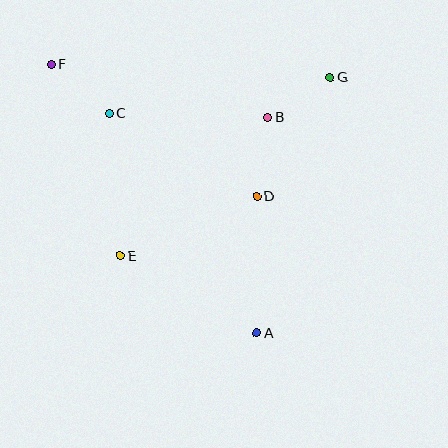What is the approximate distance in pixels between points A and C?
The distance between A and C is approximately 264 pixels.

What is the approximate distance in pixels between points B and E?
The distance between B and E is approximately 202 pixels.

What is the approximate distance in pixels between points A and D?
The distance between A and D is approximately 136 pixels.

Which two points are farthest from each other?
Points A and F are farthest from each other.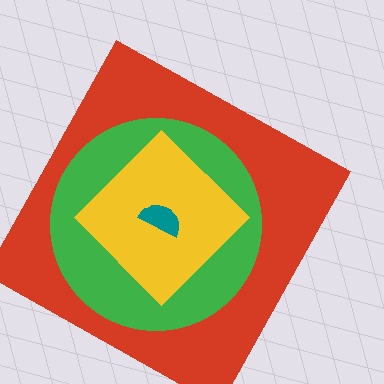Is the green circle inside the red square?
Yes.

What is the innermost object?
The teal semicircle.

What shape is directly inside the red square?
The green circle.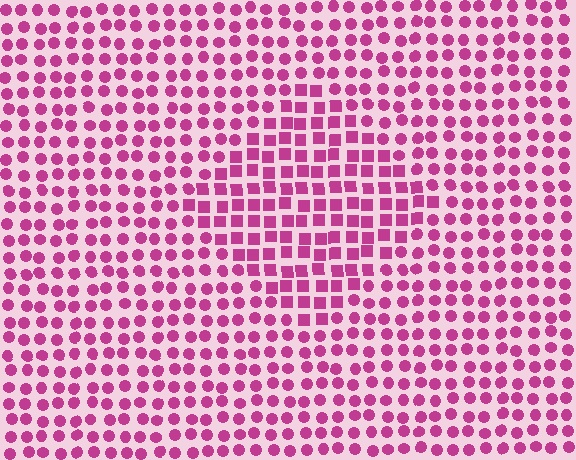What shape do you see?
I see a diamond.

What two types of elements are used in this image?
The image uses squares inside the diamond region and circles outside it.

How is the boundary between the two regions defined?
The boundary is defined by a change in element shape: squares inside vs. circles outside. All elements share the same color and spacing.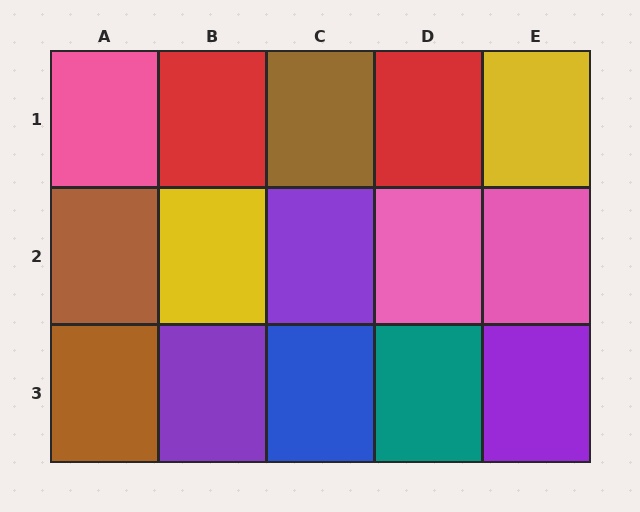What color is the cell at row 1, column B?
Red.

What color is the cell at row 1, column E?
Yellow.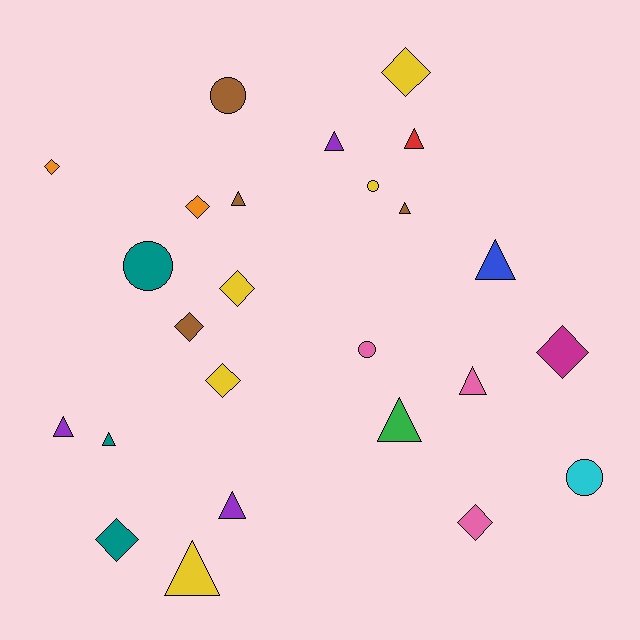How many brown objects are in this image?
There are 4 brown objects.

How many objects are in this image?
There are 25 objects.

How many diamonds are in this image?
There are 9 diamonds.